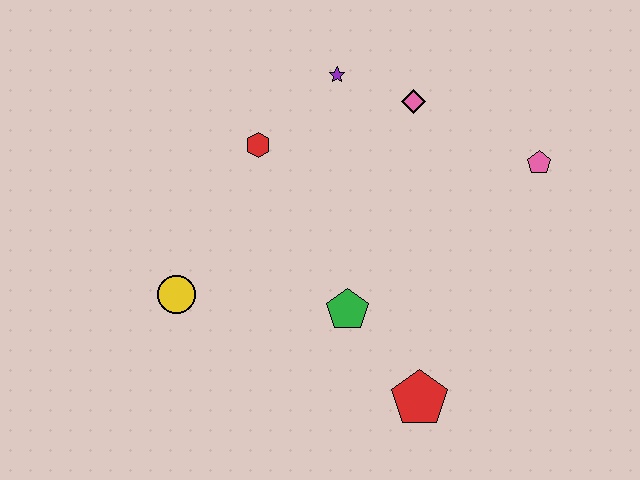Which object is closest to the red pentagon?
The green pentagon is closest to the red pentagon.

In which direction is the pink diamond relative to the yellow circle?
The pink diamond is to the right of the yellow circle.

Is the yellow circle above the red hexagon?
No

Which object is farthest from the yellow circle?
The pink pentagon is farthest from the yellow circle.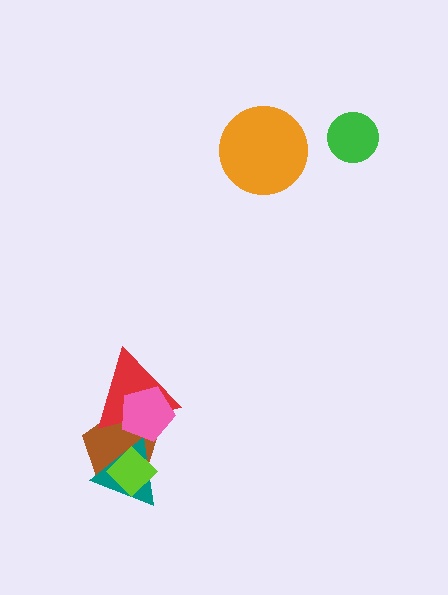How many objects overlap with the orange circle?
0 objects overlap with the orange circle.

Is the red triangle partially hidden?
Yes, it is partially covered by another shape.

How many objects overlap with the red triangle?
2 objects overlap with the red triangle.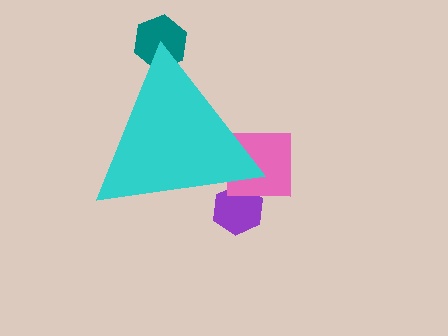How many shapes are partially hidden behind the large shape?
3 shapes are partially hidden.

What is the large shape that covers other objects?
A cyan triangle.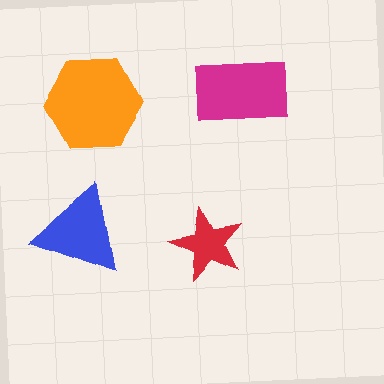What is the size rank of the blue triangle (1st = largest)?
3rd.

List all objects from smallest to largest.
The red star, the blue triangle, the magenta rectangle, the orange hexagon.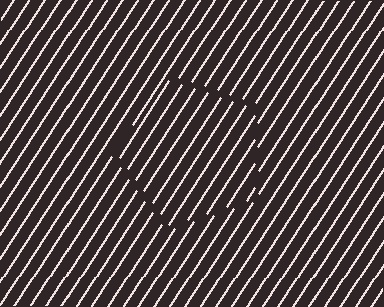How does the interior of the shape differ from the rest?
The interior of the shape contains the same grating, shifted by half a period — the contour is defined by the phase discontinuity where line-ends from the inner and outer gratings abut.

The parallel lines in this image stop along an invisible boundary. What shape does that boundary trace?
An illusory pentagon. The interior of the shape contains the same grating, shifted by half a period — the contour is defined by the phase discontinuity where line-ends from the inner and outer gratings abut.